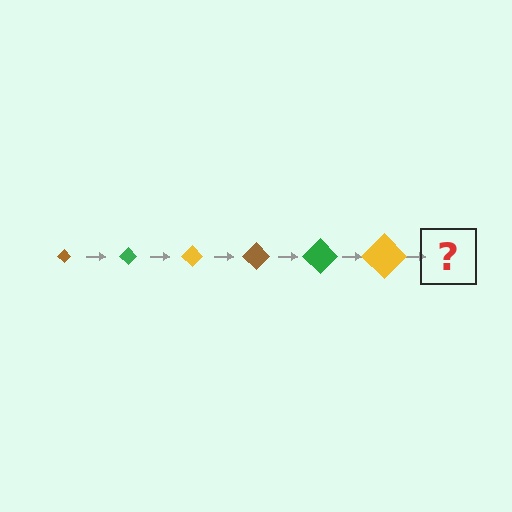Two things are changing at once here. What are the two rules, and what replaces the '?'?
The two rules are that the diamond grows larger each step and the color cycles through brown, green, and yellow. The '?' should be a brown diamond, larger than the previous one.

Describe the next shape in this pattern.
It should be a brown diamond, larger than the previous one.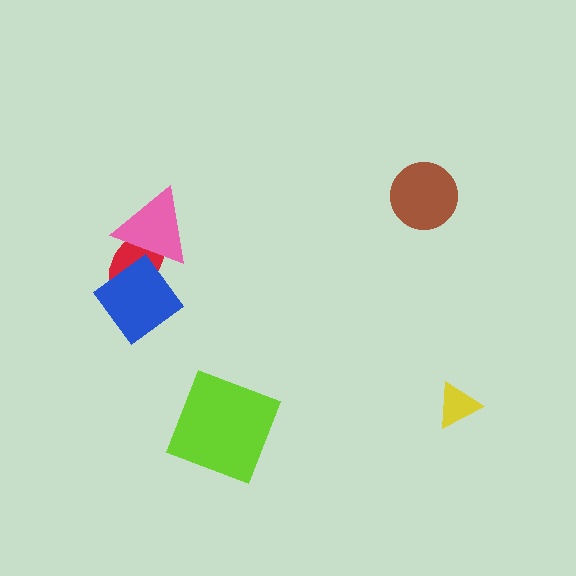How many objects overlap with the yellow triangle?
0 objects overlap with the yellow triangle.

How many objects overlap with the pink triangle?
1 object overlaps with the pink triangle.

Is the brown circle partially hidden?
No, no other shape covers it.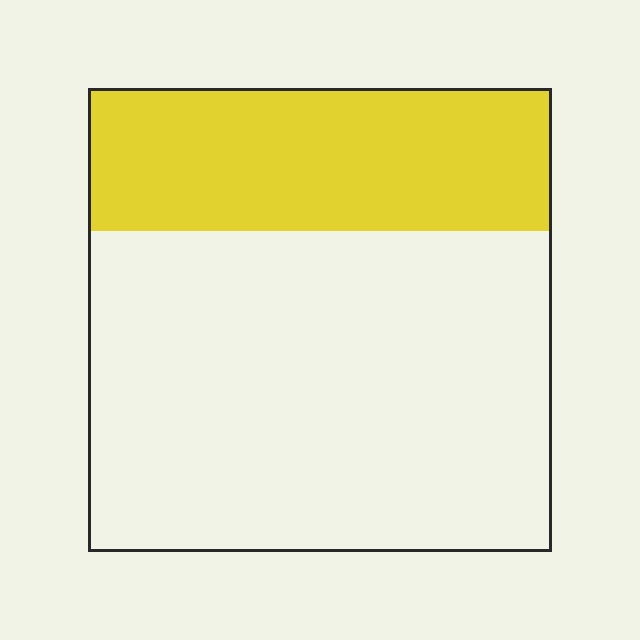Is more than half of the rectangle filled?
No.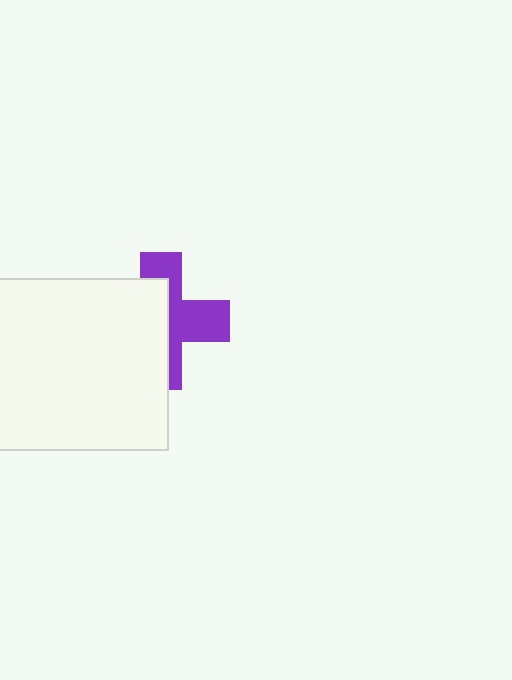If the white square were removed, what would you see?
You would see the complete purple cross.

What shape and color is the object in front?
The object in front is a white square.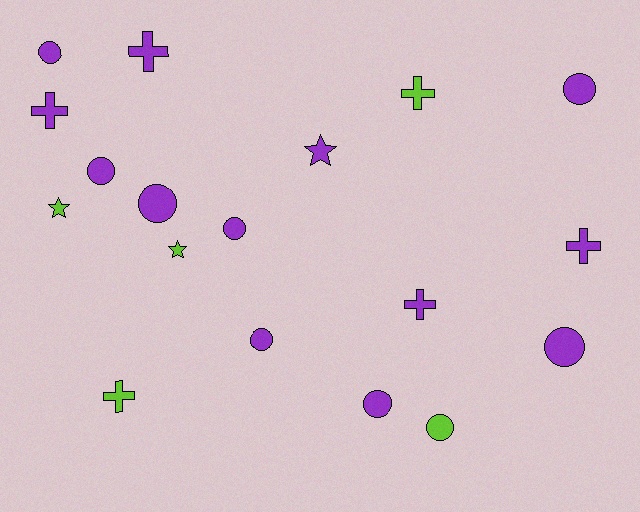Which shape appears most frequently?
Circle, with 9 objects.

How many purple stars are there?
There is 1 purple star.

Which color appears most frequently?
Purple, with 13 objects.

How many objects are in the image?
There are 18 objects.